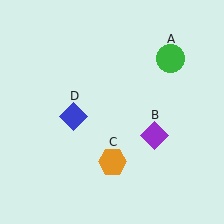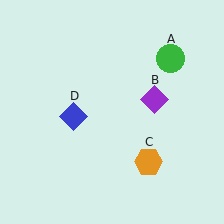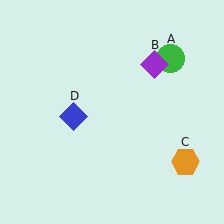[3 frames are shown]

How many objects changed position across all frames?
2 objects changed position: purple diamond (object B), orange hexagon (object C).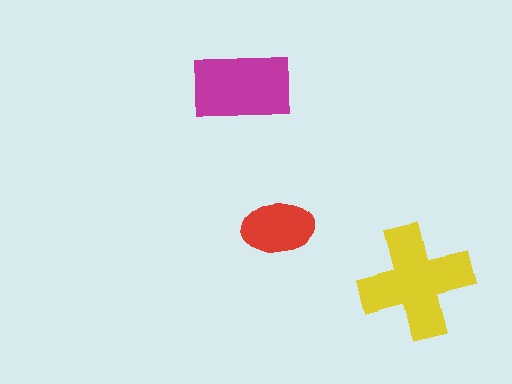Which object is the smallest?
The red ellipse.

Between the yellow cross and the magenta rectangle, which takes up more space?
The yellow cross.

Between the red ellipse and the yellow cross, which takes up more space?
The yellow cross.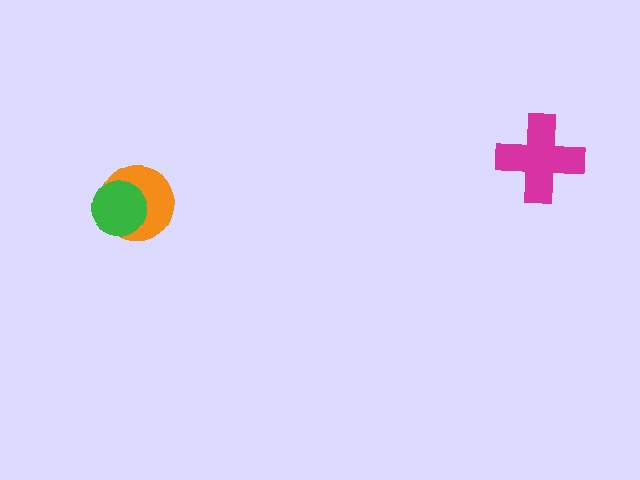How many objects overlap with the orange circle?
1 object overlaps with the orange circle.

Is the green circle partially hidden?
No, no other shape covers it.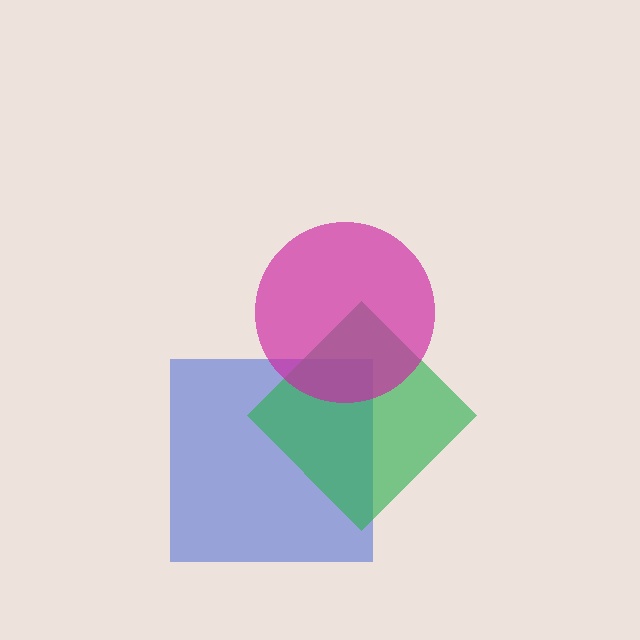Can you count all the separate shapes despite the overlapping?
Yes, there are 3 separate shapes.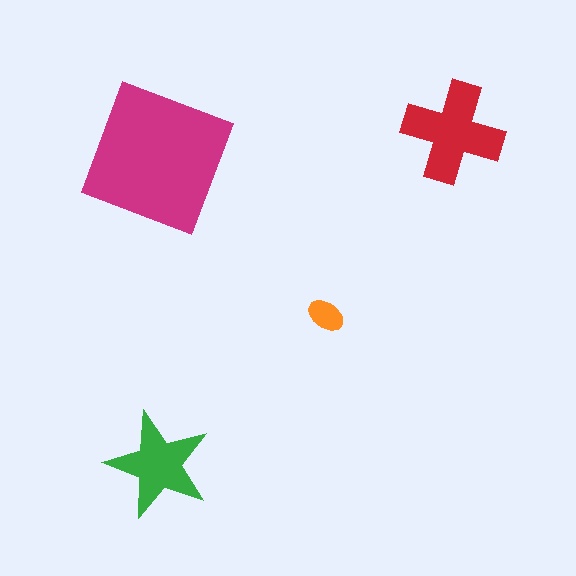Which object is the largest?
The magenta square.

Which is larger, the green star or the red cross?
The red cross.